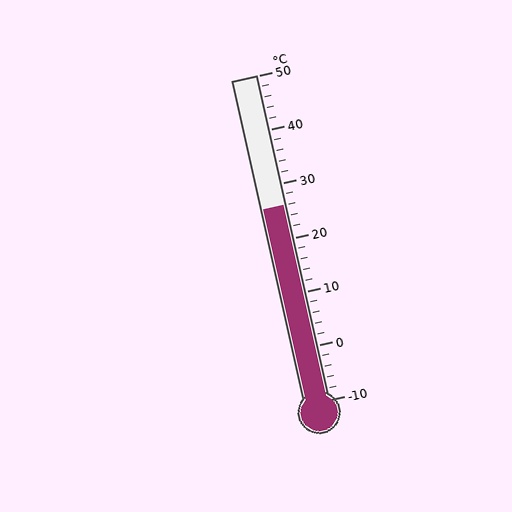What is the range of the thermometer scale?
The thermometer scale ranges from -10°C to 50°C.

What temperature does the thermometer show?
The thermometer shows approximately 26°C.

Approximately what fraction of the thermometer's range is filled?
The thermometer is filled to approximately 60% of its range.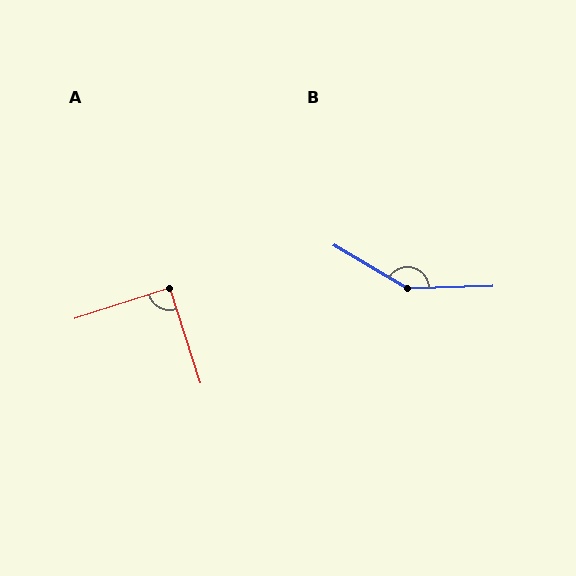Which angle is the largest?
B, at approximately 148 degrees.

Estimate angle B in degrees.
Approximately 148 degrees.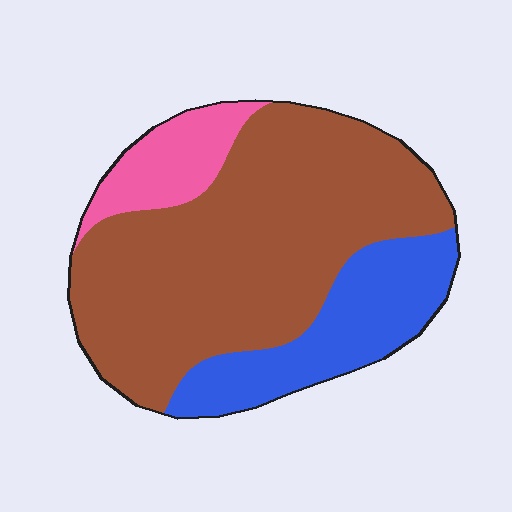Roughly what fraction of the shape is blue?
Blue covers 23% of the shape.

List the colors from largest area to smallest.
From largest to smallest: brown, blue, pink.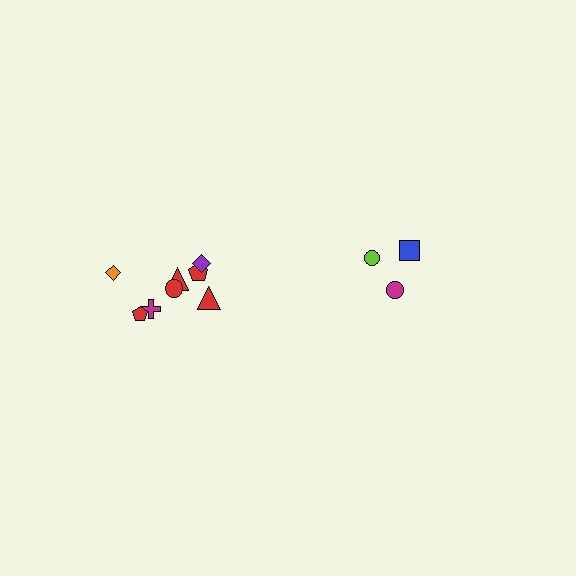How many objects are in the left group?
There are 8 objects.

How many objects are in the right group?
There are 3 objects.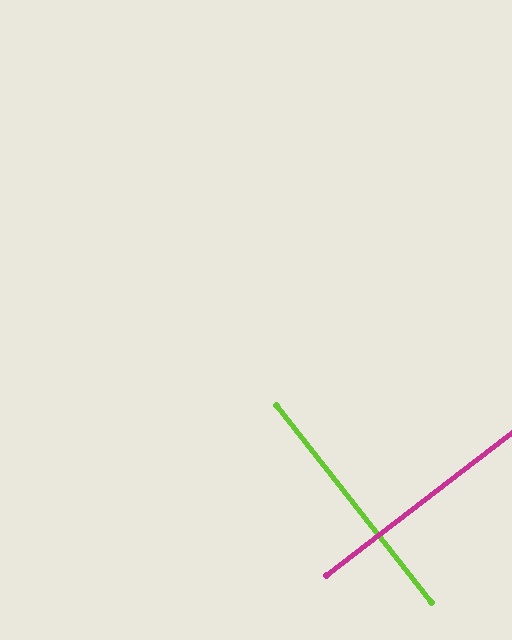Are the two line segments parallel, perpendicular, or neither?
Perpendicular — they meet at approximately 89°.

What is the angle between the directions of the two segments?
Approximately 89 degrees.